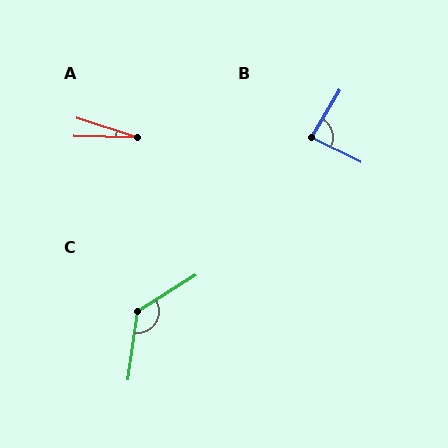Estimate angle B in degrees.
Approximately 86 degrees.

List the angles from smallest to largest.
A (17°), B (86°), C (130°).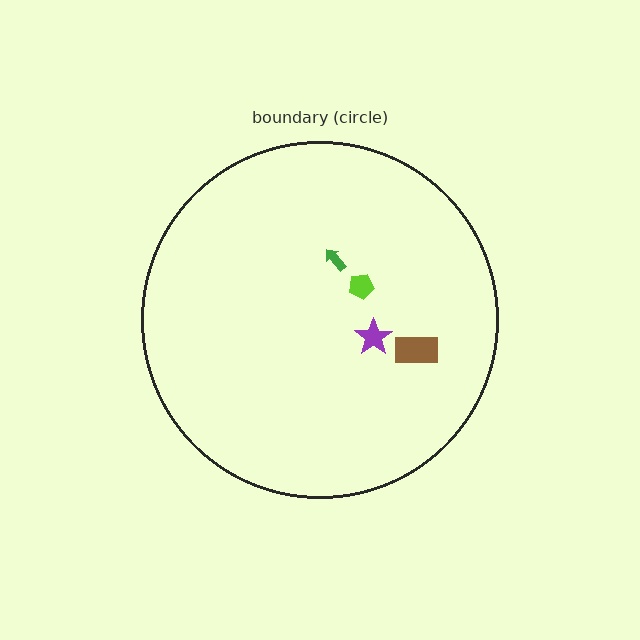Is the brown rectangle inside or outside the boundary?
Inside.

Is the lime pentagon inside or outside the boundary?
Inside.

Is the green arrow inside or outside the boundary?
Inside.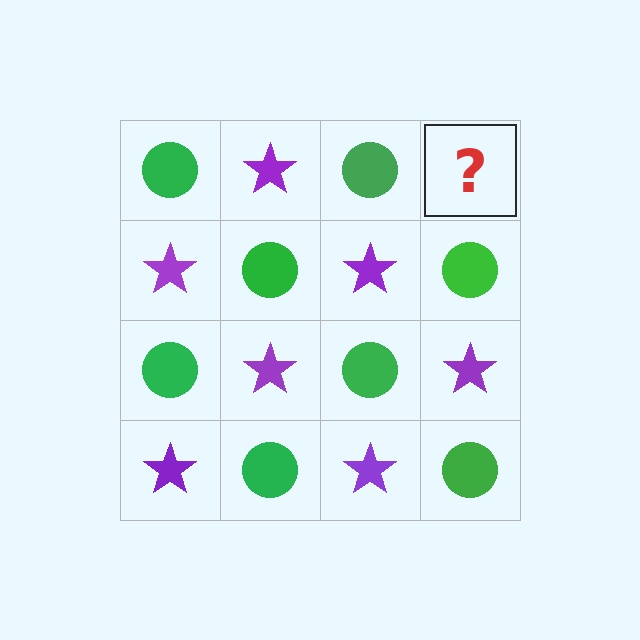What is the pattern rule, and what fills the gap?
The rule is that it alternates green circle and purple star in a checkerboard pattern. The gap should be filled with a purple star.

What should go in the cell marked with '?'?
The missing cell should contain a purple star.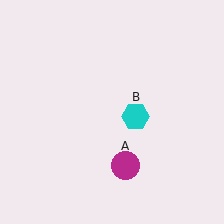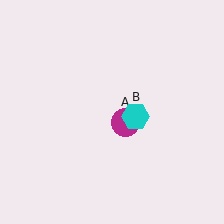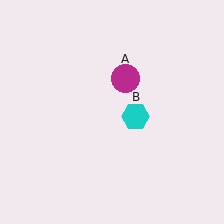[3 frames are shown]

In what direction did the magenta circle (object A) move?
The magenta circle (object A) moved up.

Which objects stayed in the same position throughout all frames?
Cyan hexagon (object B) remained stationary.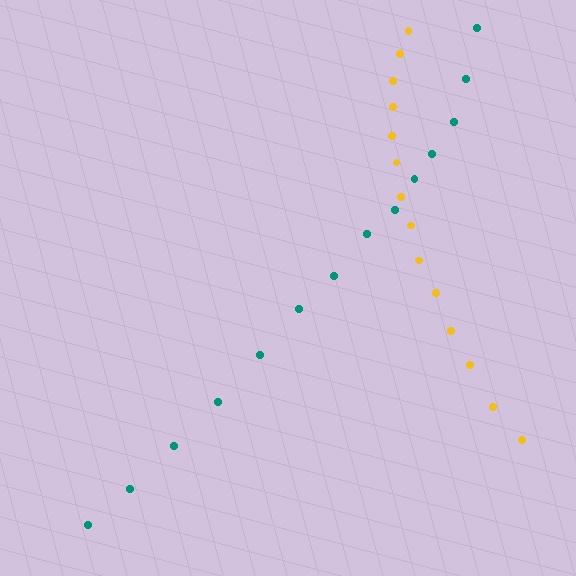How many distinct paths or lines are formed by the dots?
There are 2 distinct paths.